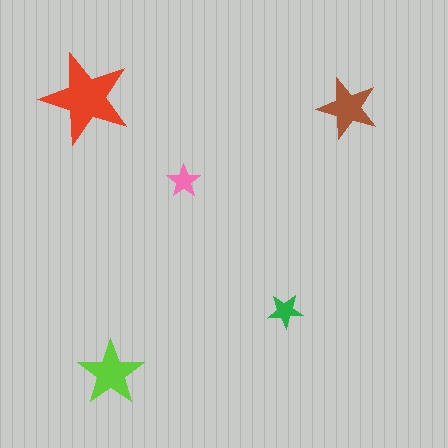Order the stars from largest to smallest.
the red one, the lime one, the brown one, the green one, the pink one.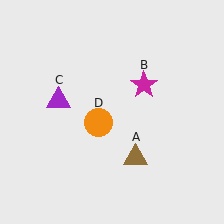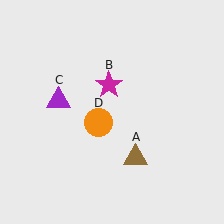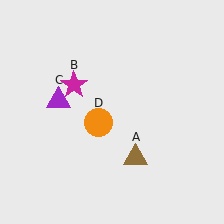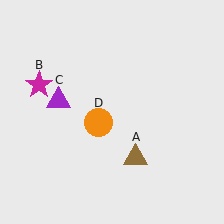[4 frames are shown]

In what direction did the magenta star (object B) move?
The magenta star (object B) moved left.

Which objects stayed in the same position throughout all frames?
Brown triangle (object A) and purple triangle (object C) and orange circle (object D) remained stationary.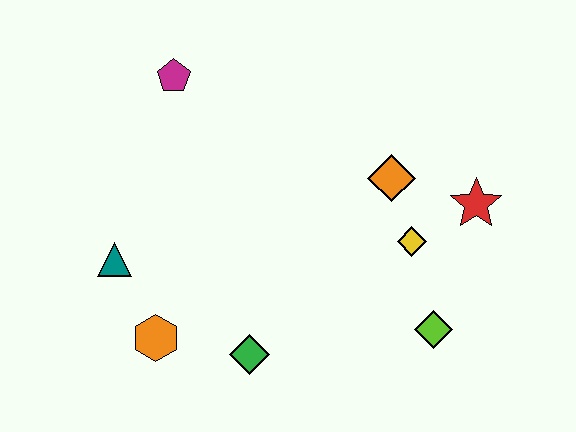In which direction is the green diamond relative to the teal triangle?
The green diamond is to the right of the teal triangle.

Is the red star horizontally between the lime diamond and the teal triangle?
No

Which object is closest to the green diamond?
The orange hexagon is closest to the green diamond.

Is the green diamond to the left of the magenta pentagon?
No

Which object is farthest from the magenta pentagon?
The lime diamond is farthest from the magenta pentagon.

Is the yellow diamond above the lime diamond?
Yes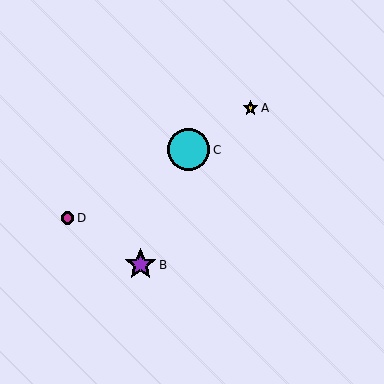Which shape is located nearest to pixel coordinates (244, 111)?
The yellow star (labeled A) at (251, 108) is nearest to that location.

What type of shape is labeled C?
Shape C is a cyan circle.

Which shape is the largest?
The cyan circle (labeled C) is the largest.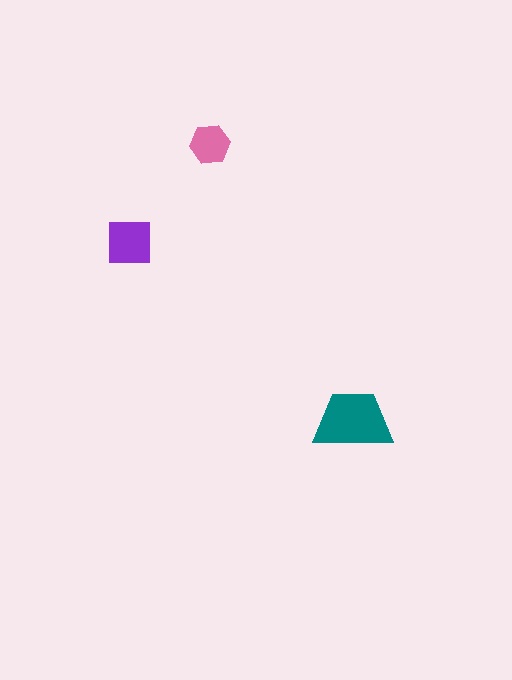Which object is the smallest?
The pink hexagon.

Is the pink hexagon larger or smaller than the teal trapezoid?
Smaller.